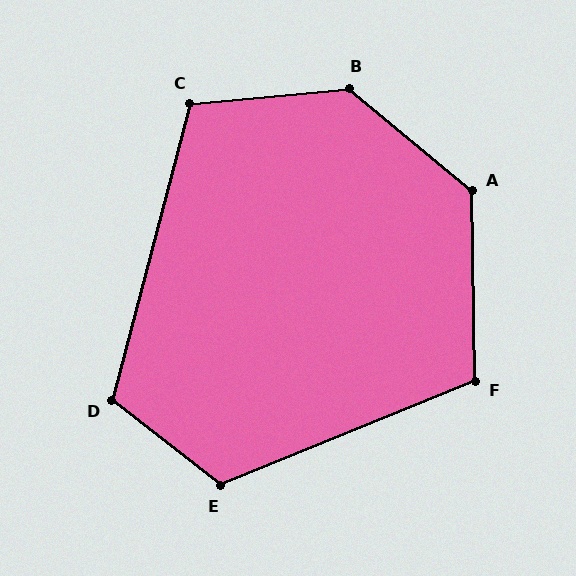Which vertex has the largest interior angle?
B, at approximately 135 degrees.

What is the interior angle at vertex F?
Approximately 112 degrees (obtuse).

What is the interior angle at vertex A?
Approximately 130 degrees (obtuse).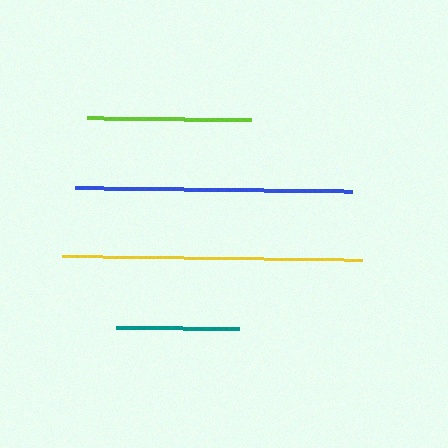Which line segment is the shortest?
The teal line is the shortest at approximately 122 pixels.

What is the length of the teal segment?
The teal segment is approximately 122 pixels long.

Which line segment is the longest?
The yellow line is the longest at approximately 300 pixels.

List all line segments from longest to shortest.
From longest to shortest: yellow, blue, lime, teal.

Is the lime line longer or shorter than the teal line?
The lime line is longer than the teal line.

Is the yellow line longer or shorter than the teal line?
The yellow line is longer than the teal line.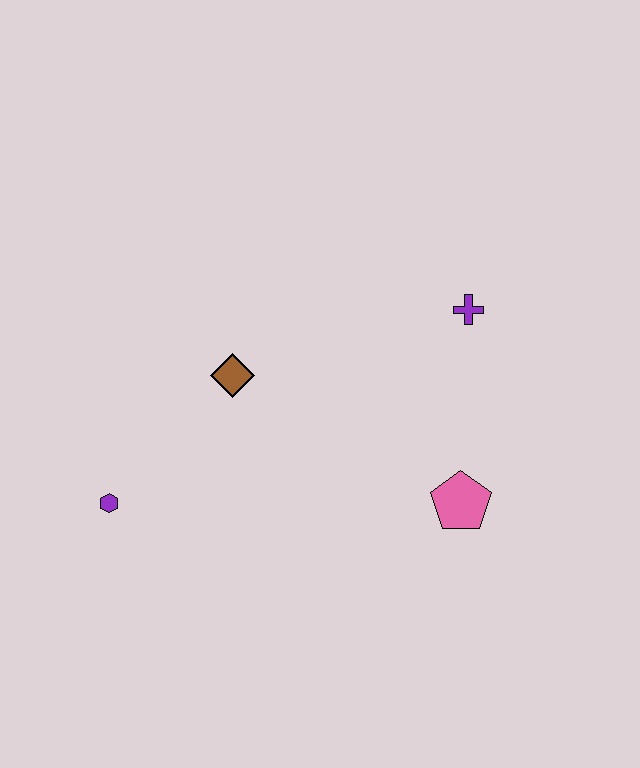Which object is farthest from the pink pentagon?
The purple hexagon is farthest from the pink pentagon.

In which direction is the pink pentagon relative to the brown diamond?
The pink pentagon is to the right of the brown diamond.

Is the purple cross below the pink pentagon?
No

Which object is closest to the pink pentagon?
The purple cross is closest to the pink pentagon.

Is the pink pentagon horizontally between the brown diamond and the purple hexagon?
No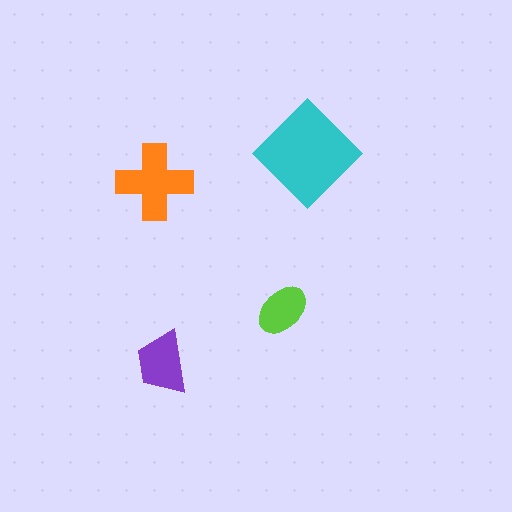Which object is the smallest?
The lime ellipse.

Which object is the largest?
The cyan diamond.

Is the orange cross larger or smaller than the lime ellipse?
Larger.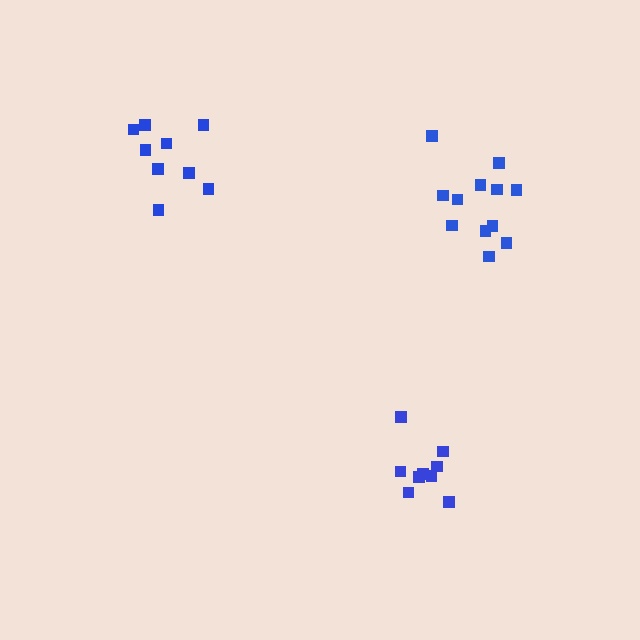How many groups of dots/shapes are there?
There are 3 groups.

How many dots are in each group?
Group 1: 12 dots, Group 2: 9 dots, Group 3: 9 dots (30 total).